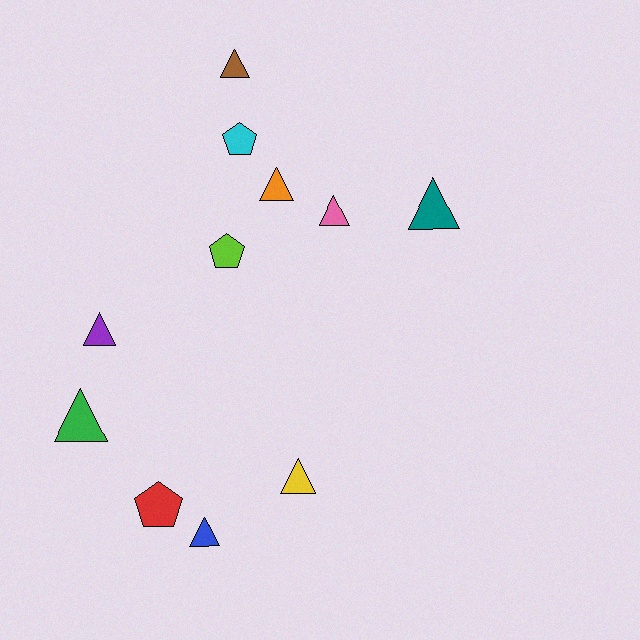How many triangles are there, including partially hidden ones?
There are 8 triangles.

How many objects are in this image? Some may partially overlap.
There are 11 objects.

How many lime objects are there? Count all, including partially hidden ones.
There is 1 lime object.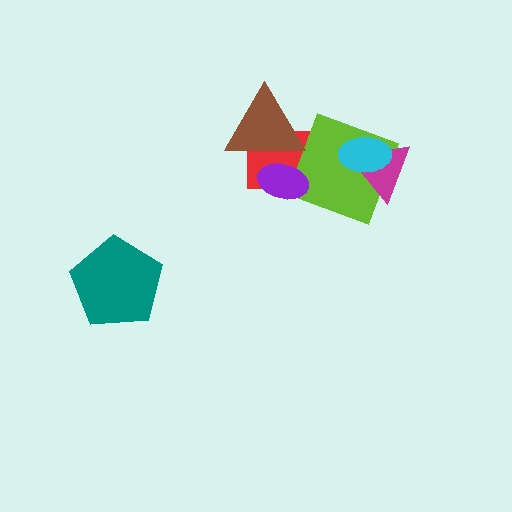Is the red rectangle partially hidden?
Yes, it is partially covered by another shape.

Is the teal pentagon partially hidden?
No, no other shape covers it.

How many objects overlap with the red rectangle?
3 objects overlap with the red rectangle.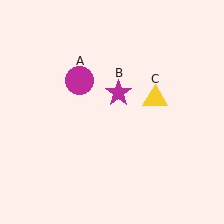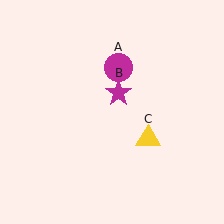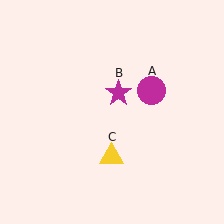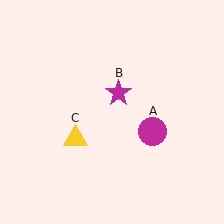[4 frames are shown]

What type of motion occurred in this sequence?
The magenta circle (object A), yellow triangle (object C) rotated clockwise around the center of the scene.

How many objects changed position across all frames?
2 objects changed position: magenta circle (object A), yellow triangle (object C).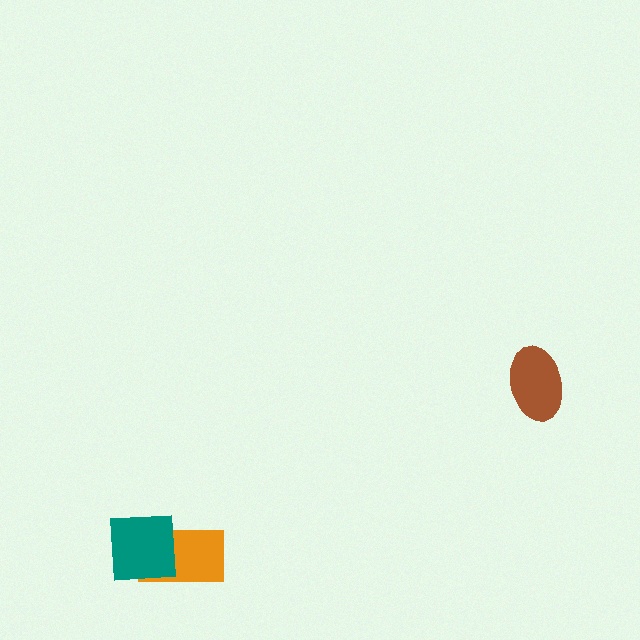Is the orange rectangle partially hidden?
Yes, it is partially covered by another shape.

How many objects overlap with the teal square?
1 object overlaps with the teal square.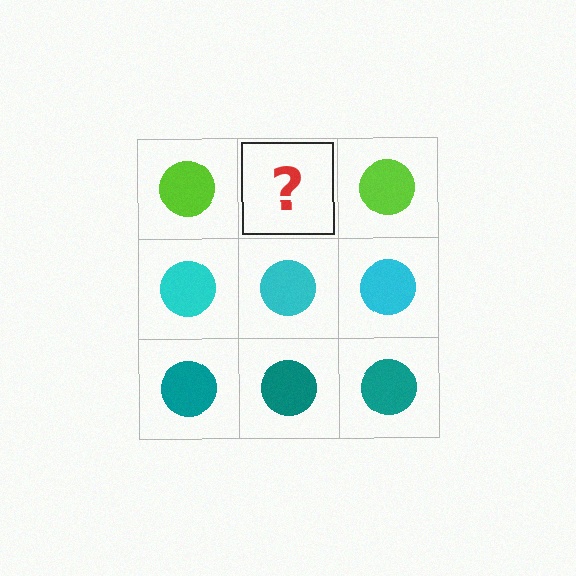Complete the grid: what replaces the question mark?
The question mark should be replaced with a lime circle.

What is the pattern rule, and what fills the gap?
The rule is that each row has a consistent color. The gap should be filled with a lime circle.